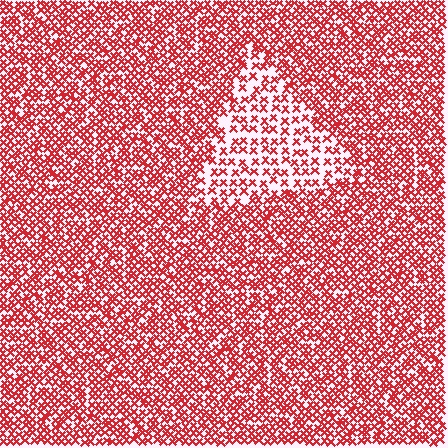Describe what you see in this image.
The image contains small red elements arranged at two different densities. A triangle-shaped region is visible where the elements are less densely packed than the surrounding area.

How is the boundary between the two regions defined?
The boundary is defined by a change in element density (approximately 2.0x ratio). All elements are the same color, size, and shape.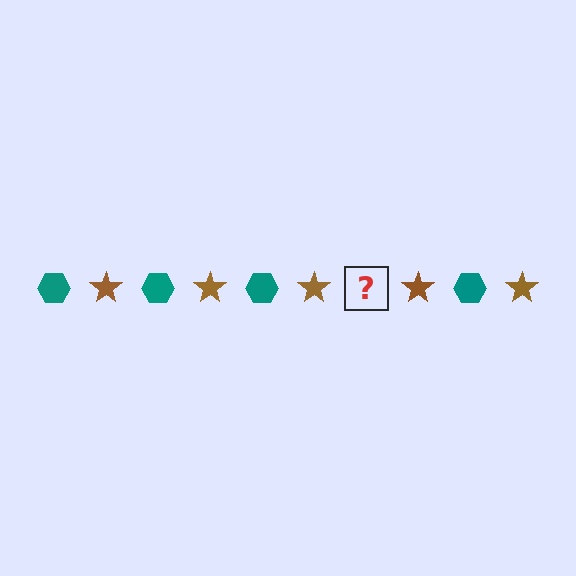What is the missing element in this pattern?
The missing element is a teal hexagon.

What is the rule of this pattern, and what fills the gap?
The rule is that the pattern alternates between teal hexagon and brown star. The gap should be filled with a teal hexagon.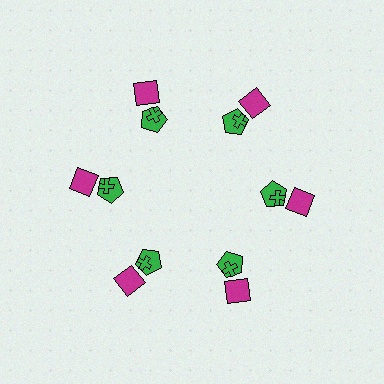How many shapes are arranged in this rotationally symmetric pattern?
There are 18 shapes, arranged in 6 groups of 3.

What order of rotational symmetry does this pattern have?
This pattern has 6-fold rotational symmetry.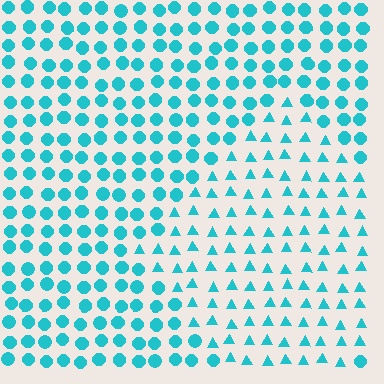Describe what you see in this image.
The image is filled with small cyan elements arranged in a uniform grid. A diamond-shaped region contains triangles, while the surrounding area contains circles. The boundary is defined purely by the change in element shape.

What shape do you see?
I see a diamond.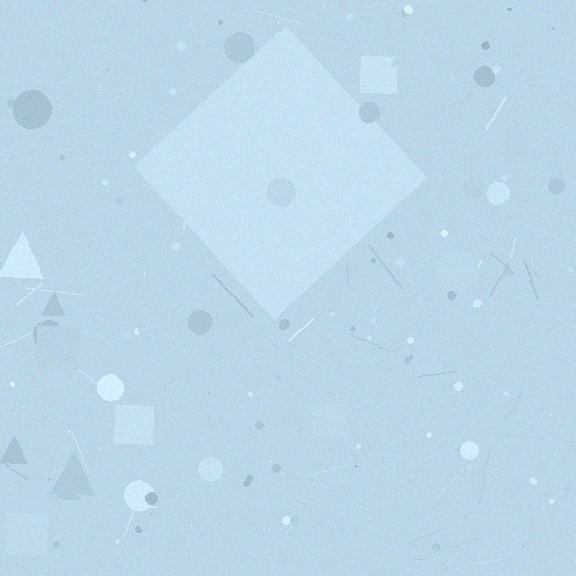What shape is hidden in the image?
A diamond is hidden in the image.